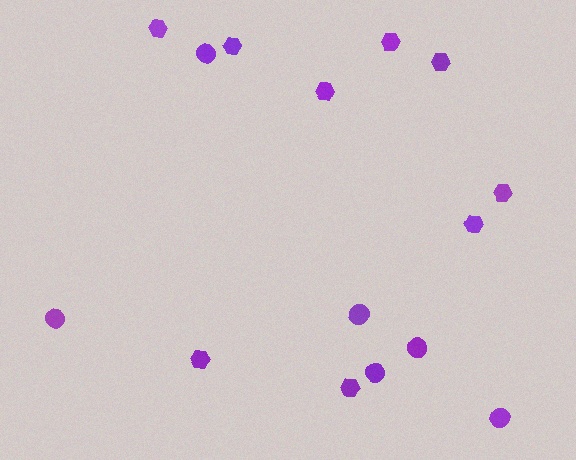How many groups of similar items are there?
There are 2 groups: one group of hexagons (9) and one group of circles (6).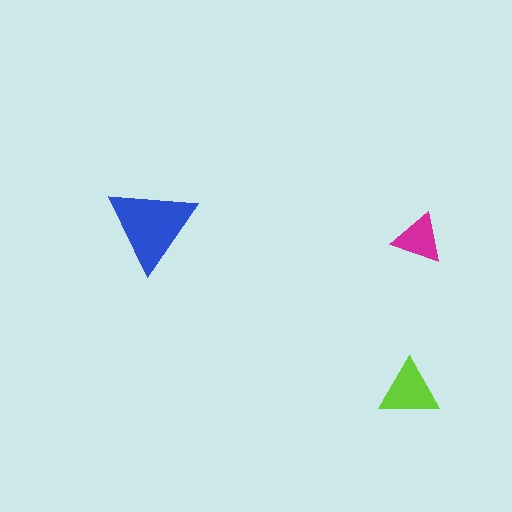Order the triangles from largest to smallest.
the blue one, the lime one, the magenta one.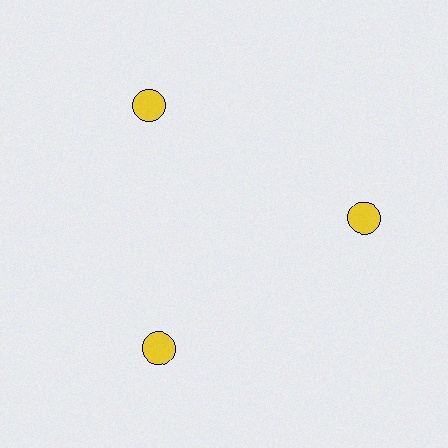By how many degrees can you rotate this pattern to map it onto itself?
The pattern maps onto itself every 120 degrees of rotation.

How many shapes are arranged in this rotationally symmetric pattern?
There are 3 shapes, arranged in 3 groups of 1.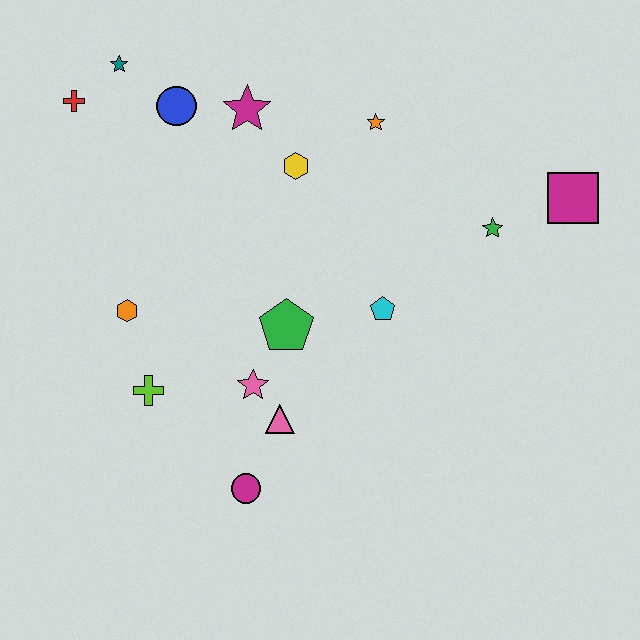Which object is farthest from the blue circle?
The magenta square is farthest from the blue circle.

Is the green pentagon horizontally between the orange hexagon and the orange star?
Yes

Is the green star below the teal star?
Yes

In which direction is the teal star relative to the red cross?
The teal star is to the right of the red cross.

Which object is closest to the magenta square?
The green star is closest to the magenta square.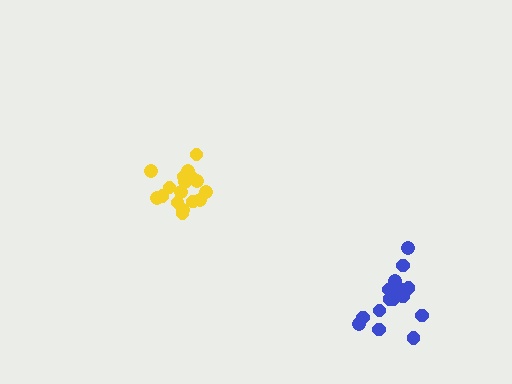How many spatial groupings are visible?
There are 2 spatial groupings.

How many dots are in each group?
Group 1: 17 dots, Group 2: 17 dots (34 total).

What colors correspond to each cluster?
The clusters are colored: yellow, blue.